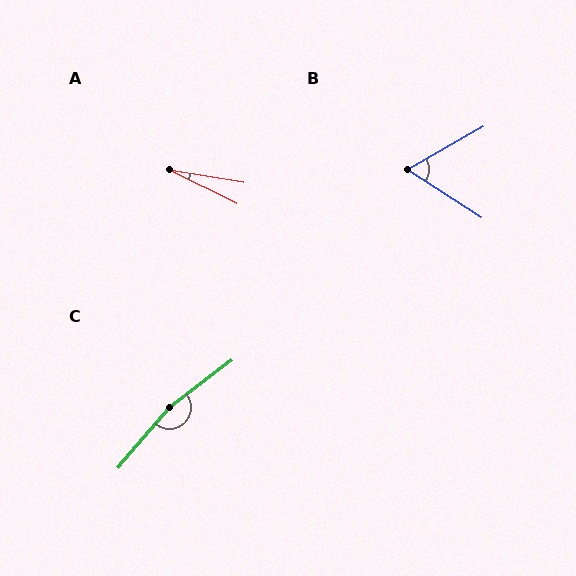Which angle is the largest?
C, at approximately 168 degrees.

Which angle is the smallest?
A, at approximately 17 degrees.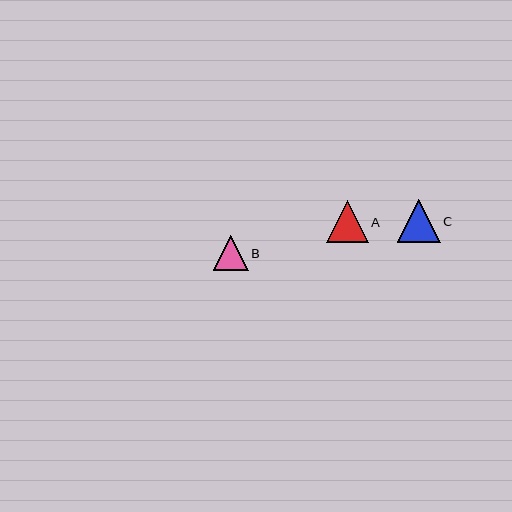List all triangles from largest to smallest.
From largest to smallest: C, A, B.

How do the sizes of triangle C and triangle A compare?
Triangle C and triangle A are approximately the same size.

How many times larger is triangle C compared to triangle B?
Triangle C is approximately 1.2 times the size of triangle B.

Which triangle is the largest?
Triangle C is the largest with a size of approximately 43 pixels.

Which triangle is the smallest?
Triangle B is the smallest with a size of approximately 35 pixels.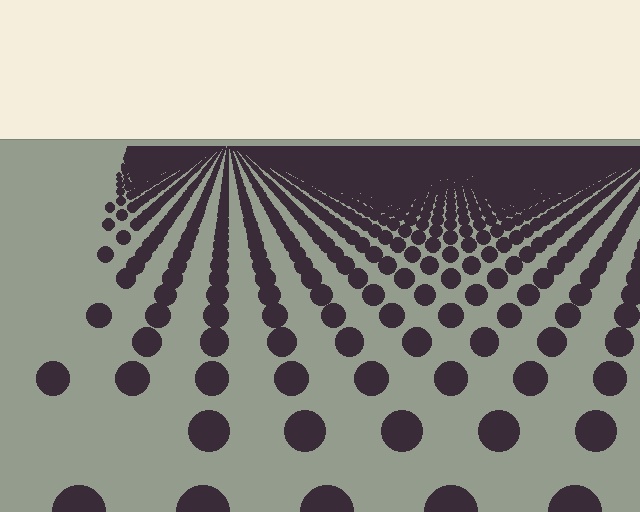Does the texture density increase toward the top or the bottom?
Density increases toward the top.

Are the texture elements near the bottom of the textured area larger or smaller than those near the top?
Larger. Near the bottom, elements are closer to the viewer and appear at a bigger on-screen size.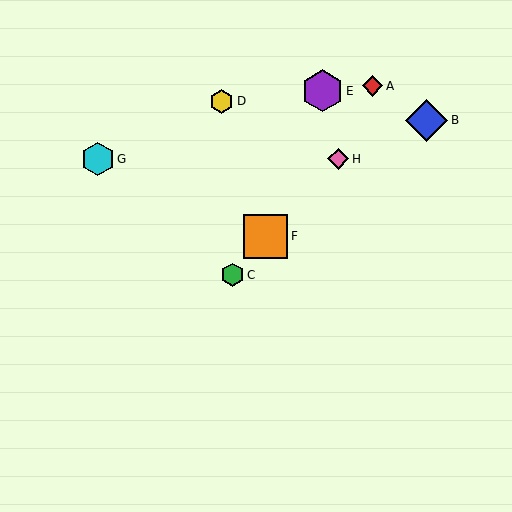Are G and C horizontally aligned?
No, G is at y≈159 and C is at y≈275.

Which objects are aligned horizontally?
Objects G, H are aligned horizontally.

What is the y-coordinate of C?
Object C is at y≈275.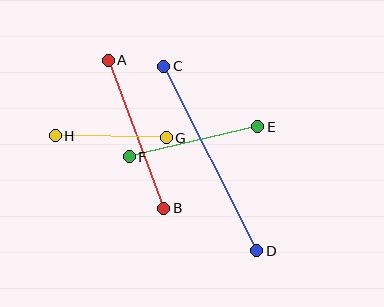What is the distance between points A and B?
The distance is approximately 158 pixels.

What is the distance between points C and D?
The distance is approximately 206 pixels.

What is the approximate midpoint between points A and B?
The midpoint is at approximately (136, 134) pixels.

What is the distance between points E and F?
The distance is approximately 132 pixels.